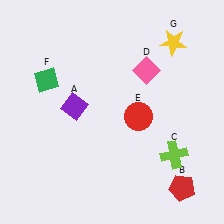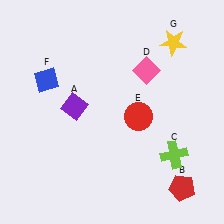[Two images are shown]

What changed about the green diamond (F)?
In Image 1, F is green. In Image 2, it changed to blue.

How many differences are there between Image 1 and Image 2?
There is 1 difference between the two images.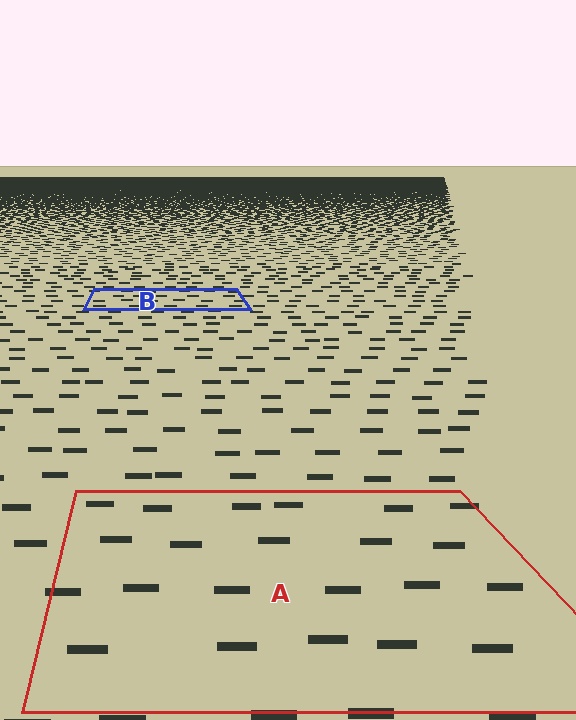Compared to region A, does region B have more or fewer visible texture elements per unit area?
Region B has more texture elements per unit area — they are packed more densely because it is farther away.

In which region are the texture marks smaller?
The texture marks are smaller in region B, because it is farther away.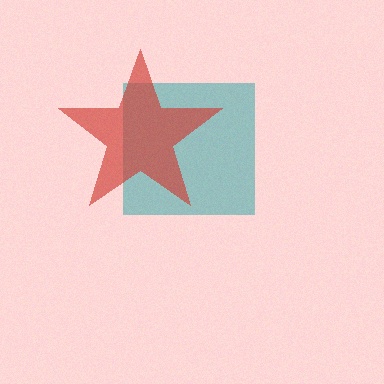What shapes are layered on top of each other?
The layered shapes are: a teal square, a red star.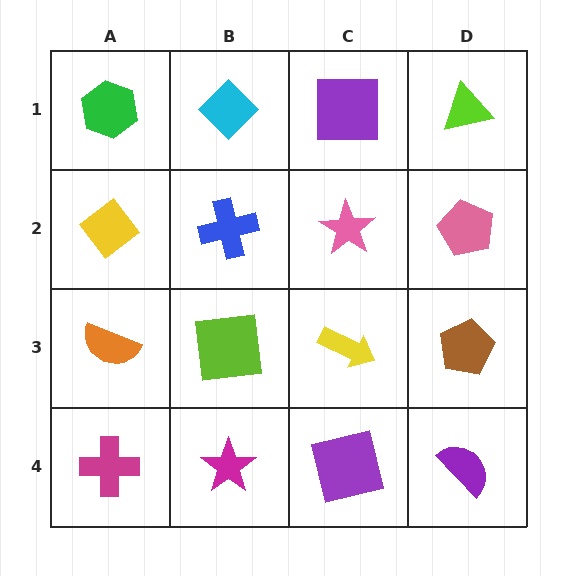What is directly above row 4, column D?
A brown pentagon.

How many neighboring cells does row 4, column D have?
2.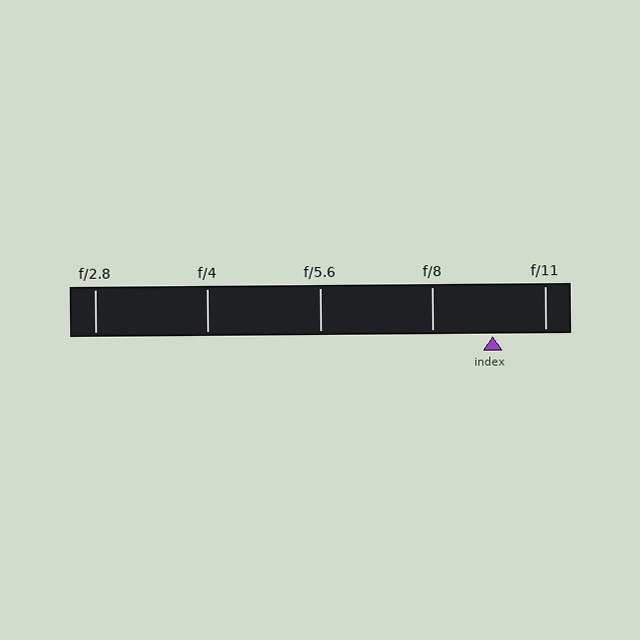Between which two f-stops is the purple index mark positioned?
The index mark is between f/8 and f/11.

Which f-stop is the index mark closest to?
The index mark is closest to f/11.